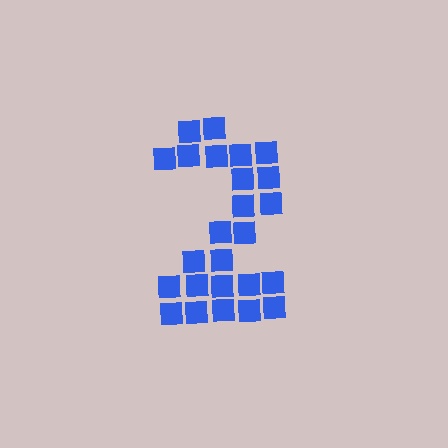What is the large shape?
The large shape is the digit 2.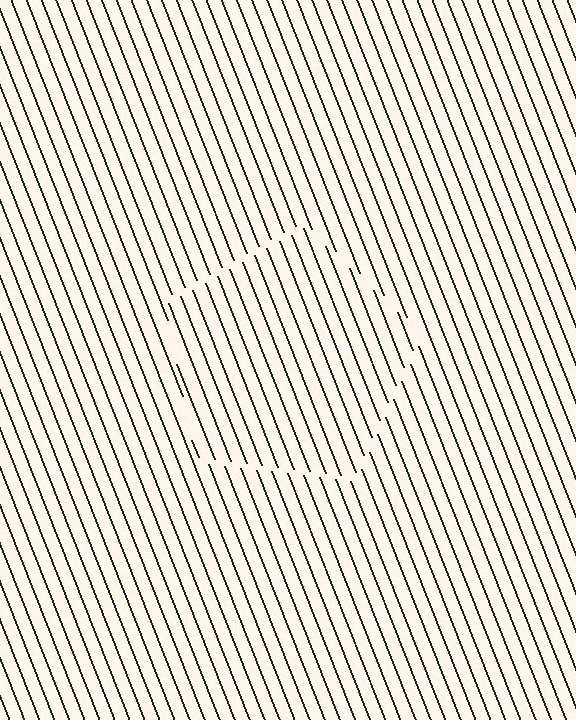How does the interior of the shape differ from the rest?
The interior of the shape contains the same grating, shifted by half a period — the contour is defined by the phase discontinuity where line-ends from the inner and outer gratings abut.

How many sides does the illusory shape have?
5 sides — the line-ends trace a pentagon.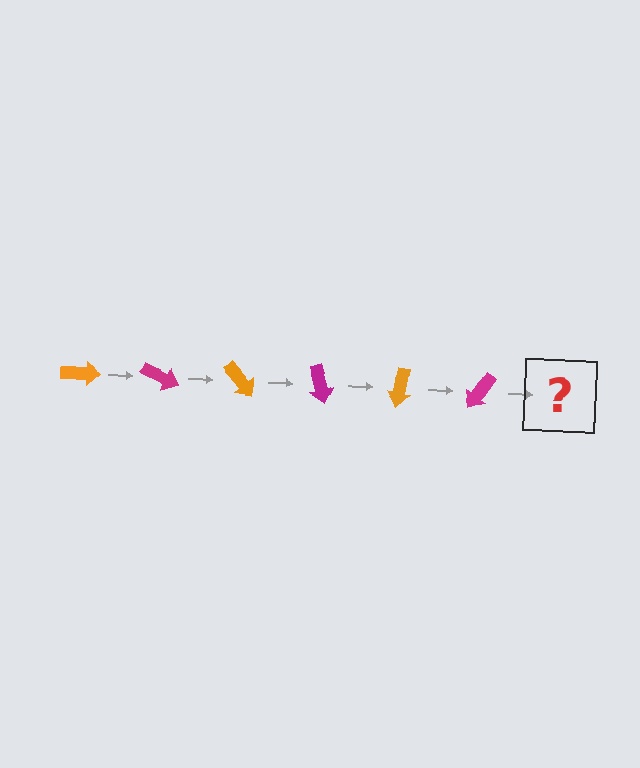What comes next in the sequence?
The next element should be an orange arrow, rotated 150 degrees from the start.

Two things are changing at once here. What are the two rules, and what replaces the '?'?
The two rules are that it rotates 25 degrees each step and the color cycles through orange and magenta. The '?' should be an orange arrow, rotated 150 degrees from the start.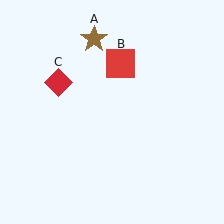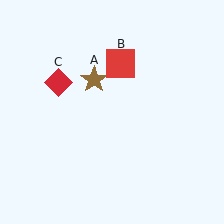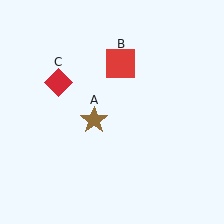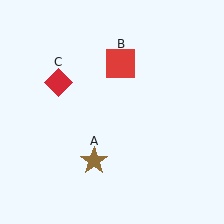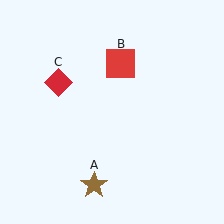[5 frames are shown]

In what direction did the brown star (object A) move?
The brown star (object A) moved down.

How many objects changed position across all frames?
1 object changed position: brown star (object A).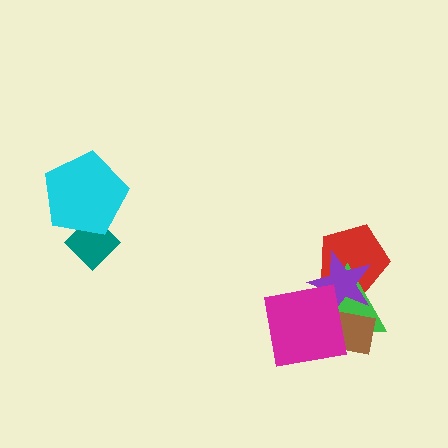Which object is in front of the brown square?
The magenta square is in front of the brown square.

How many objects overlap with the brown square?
3 objects overlap with the brown square.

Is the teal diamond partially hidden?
Yes, it is partially covered by another shape.